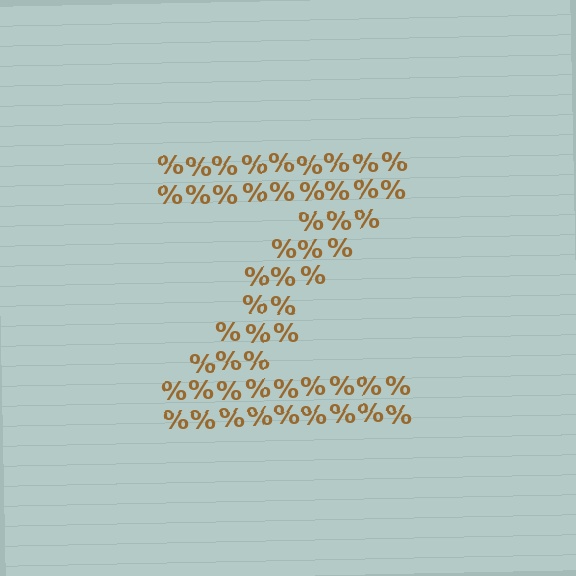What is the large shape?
The large shape is the letter Z.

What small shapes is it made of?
It is made of small percent signs.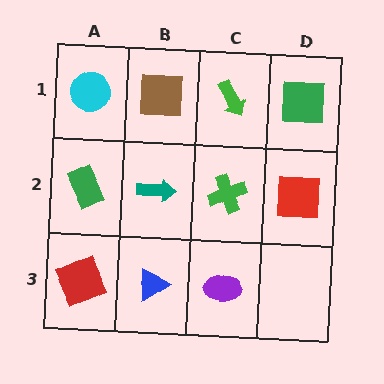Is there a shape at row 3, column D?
No, that cell is empty.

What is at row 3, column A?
A red square.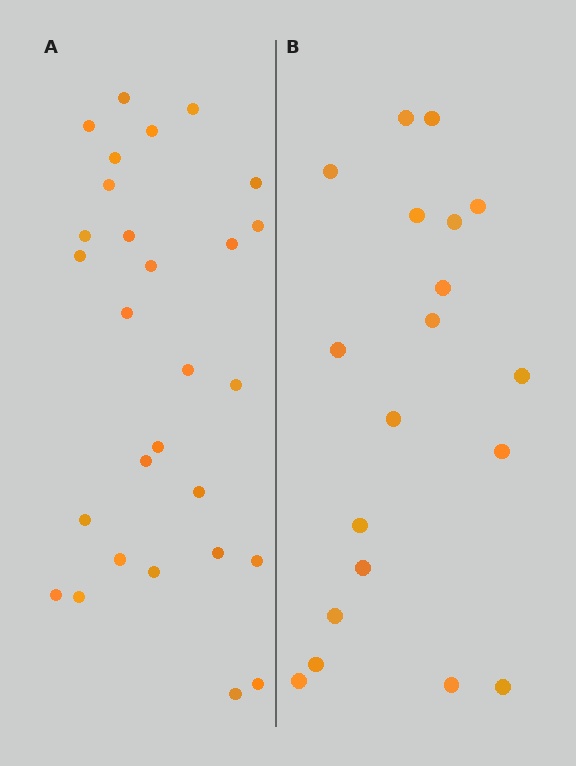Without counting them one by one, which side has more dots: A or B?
Region A (the left region) has more dots.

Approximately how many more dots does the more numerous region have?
Region A has roughly 8 or so more dots than region B.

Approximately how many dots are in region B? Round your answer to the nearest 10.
About 20 dots. (The exact count is 19, which rounds to 20.)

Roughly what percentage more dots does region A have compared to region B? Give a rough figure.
About 45% more.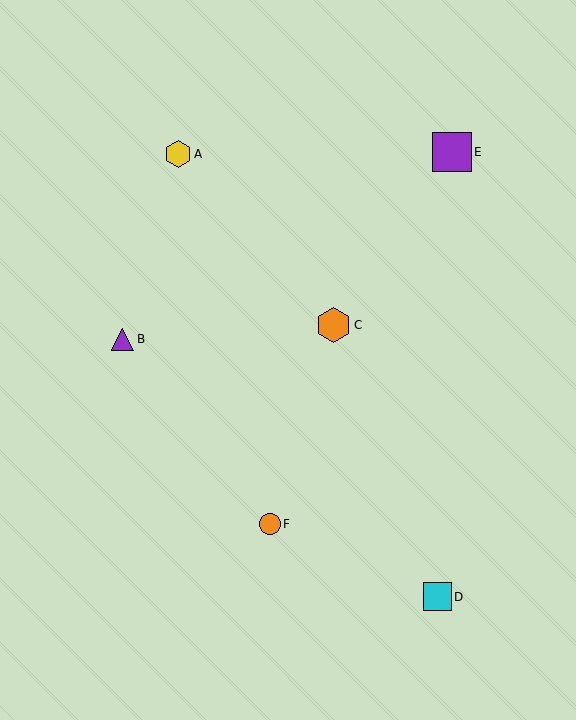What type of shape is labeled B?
Shape B is a purple triangle.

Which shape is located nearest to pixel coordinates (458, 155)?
The purple square (labeled E) at (452, 152) is nearest to that location.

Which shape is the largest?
The purple square (labeled E) is the largest.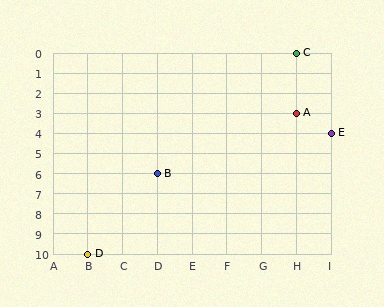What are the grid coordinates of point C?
Point C is at grid coordinates (H, 0).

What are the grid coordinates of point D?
Point D is at grid coordinates (B, 10).